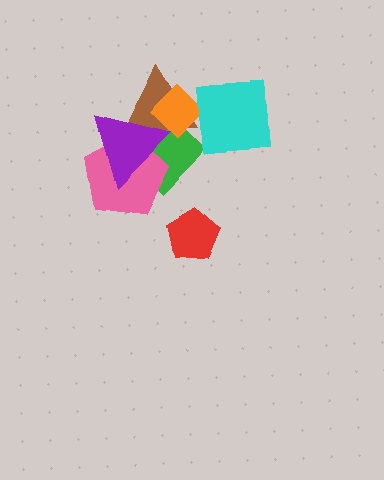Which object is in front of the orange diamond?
The purple triangle is in front of the orange diamond.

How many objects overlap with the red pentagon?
0 objects overlap with the red pentagon.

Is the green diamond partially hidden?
Yes, it is partially covered by another shape.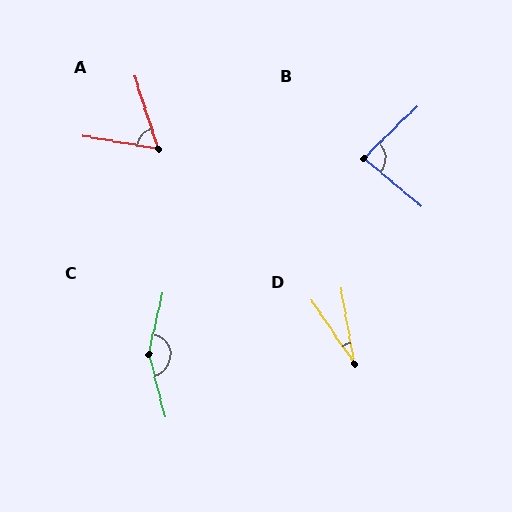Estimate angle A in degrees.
Approximately 62 degrees.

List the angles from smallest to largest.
D (24°), A (62°), B (84°), C (153°).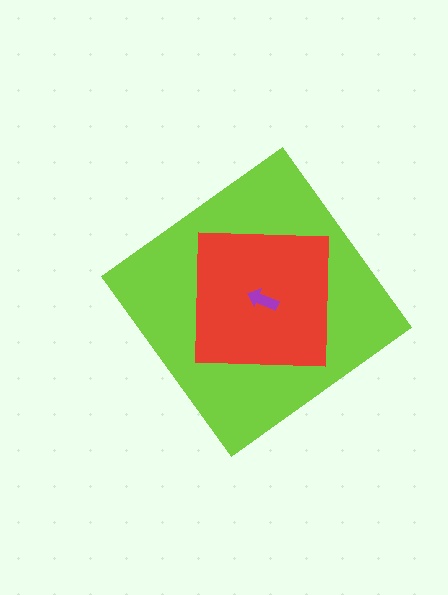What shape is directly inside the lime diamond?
The red square.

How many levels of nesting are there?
3.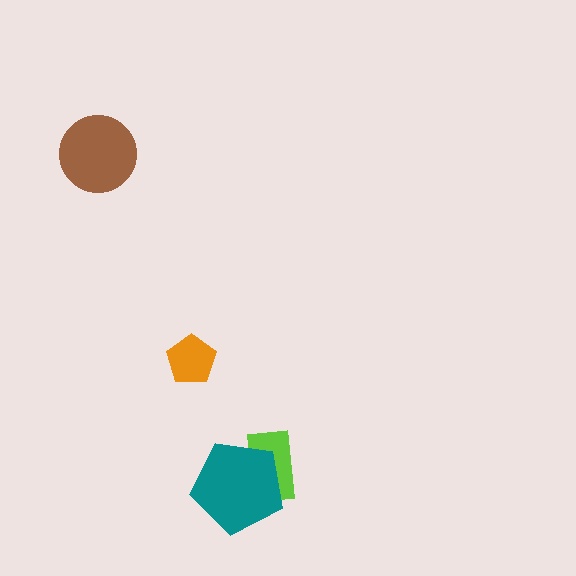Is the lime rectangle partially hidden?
Yes, it is partially covered by another shape.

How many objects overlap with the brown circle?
0 objects overlap with the brown circle.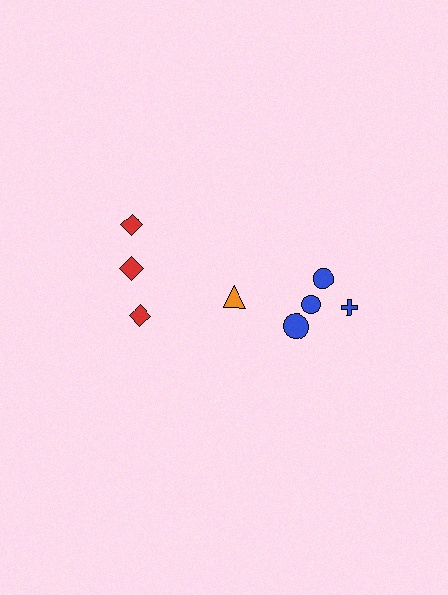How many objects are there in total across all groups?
There are 8 objects.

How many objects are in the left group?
There are 3 objects.